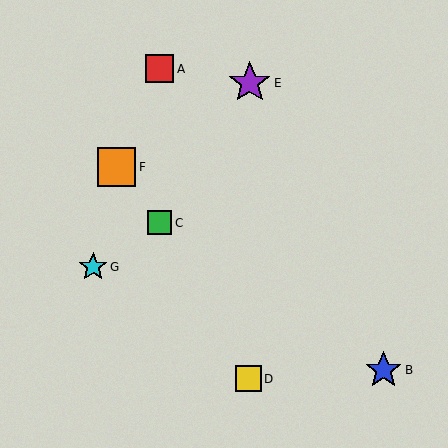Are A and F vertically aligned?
No, A is at x≈160 and F is at x≈117.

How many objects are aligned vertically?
2 objects (A, C) are aligned vertically.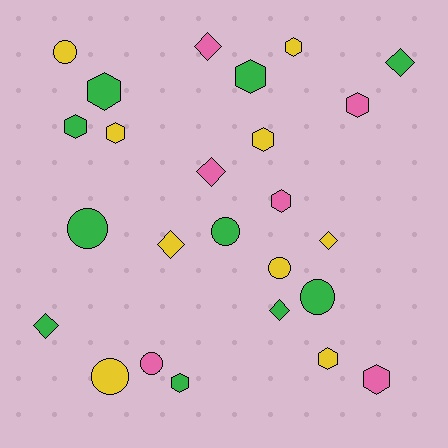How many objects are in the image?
There are 25 objects.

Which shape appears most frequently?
Hexagon, with 11 objects.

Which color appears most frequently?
Green, with 10 objects.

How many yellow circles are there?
There are 3 yellow circles.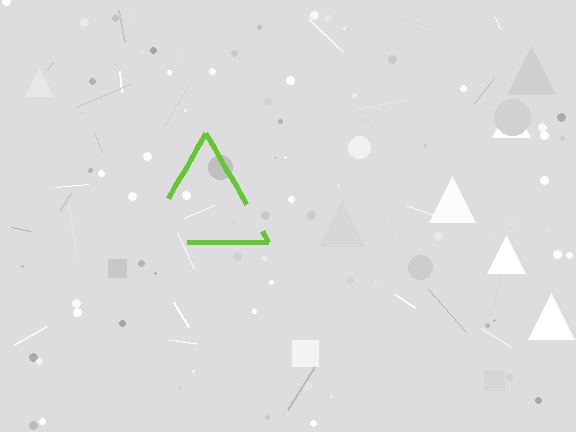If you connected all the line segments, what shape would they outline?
They would outline a triangle.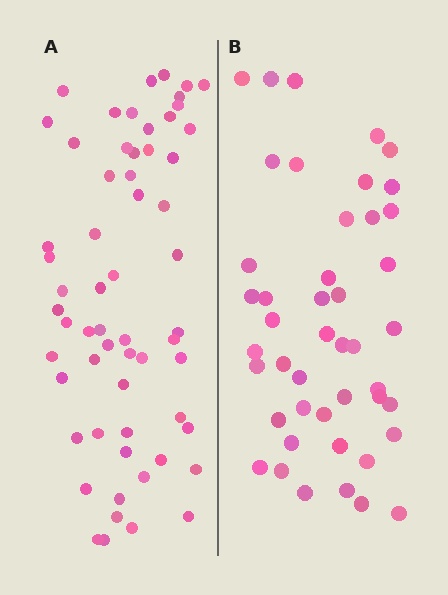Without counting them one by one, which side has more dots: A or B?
Region A (the left region) has more dots.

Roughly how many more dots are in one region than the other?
Region A has approximately 15 more dots than region B.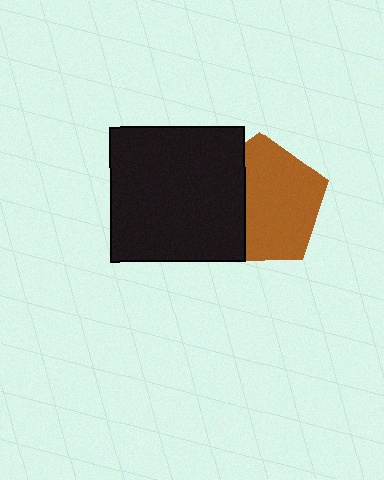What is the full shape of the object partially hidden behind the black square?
The partially hidden object is a brown pentagon.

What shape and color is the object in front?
The object in front is a black square.